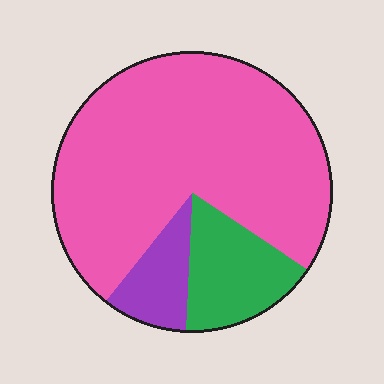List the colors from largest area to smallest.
From largest to smallest: pink, green, purple.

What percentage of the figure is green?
Green takes up about one sixth (1/6) of the figure.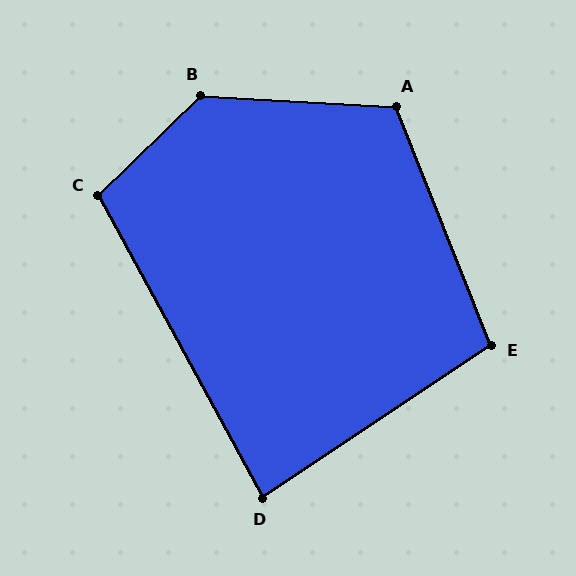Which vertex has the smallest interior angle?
D, at approximately 85 degrees.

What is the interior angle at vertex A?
Approximately 115 degrees (obtuse).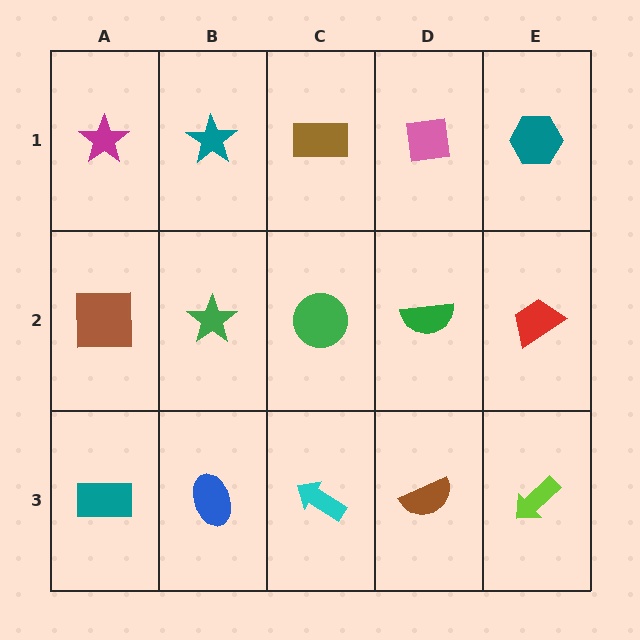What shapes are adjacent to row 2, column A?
A magenta star (row 1, column A), a teal rectangle (row 3, column A), a green star (row 2, column B).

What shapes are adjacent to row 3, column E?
A red trapezoid (row 2, column E), a brown semicircle (row 3, column D).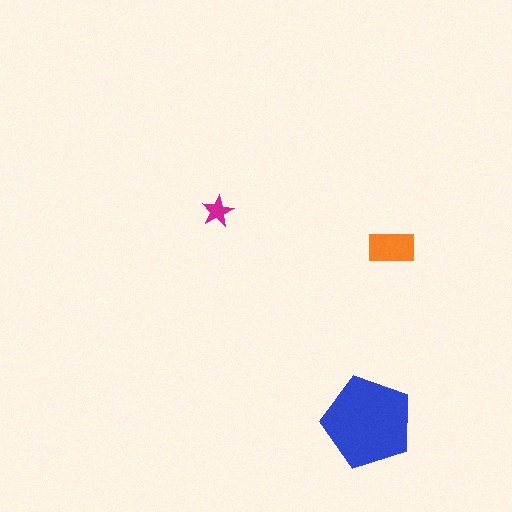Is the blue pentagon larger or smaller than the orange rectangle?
Larger.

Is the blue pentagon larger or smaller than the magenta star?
Larger.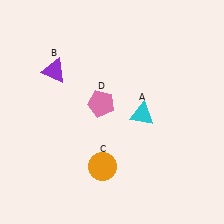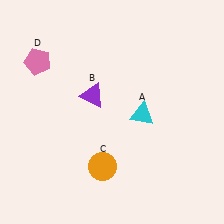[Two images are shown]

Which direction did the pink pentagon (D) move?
The pink pentagon (D) moved left.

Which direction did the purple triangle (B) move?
The purple triangle (B) moved right.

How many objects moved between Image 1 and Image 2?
2 objects moved between the two images.